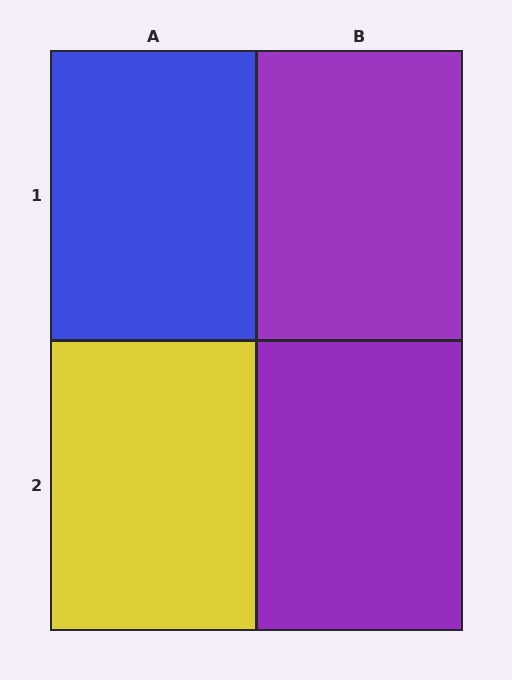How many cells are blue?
1 cell is blue.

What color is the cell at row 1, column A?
Blue.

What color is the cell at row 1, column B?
Purple.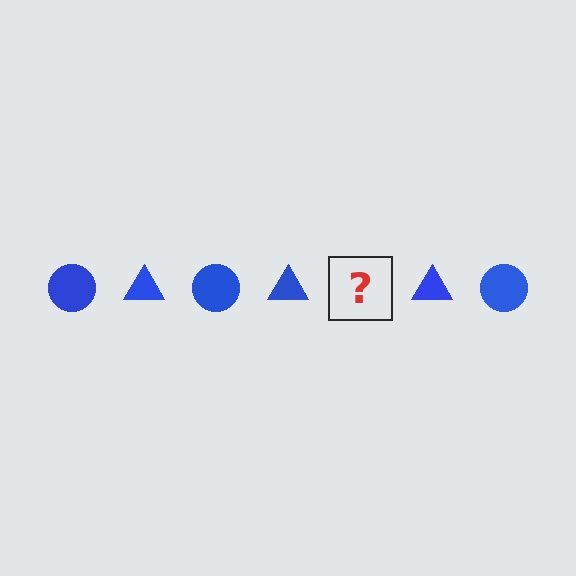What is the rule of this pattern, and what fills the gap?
The rule is that the pattern cycles through circle, triangle shapes in blue. The gap should be filled with a blue circle.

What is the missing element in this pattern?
The missing element is a blue circle.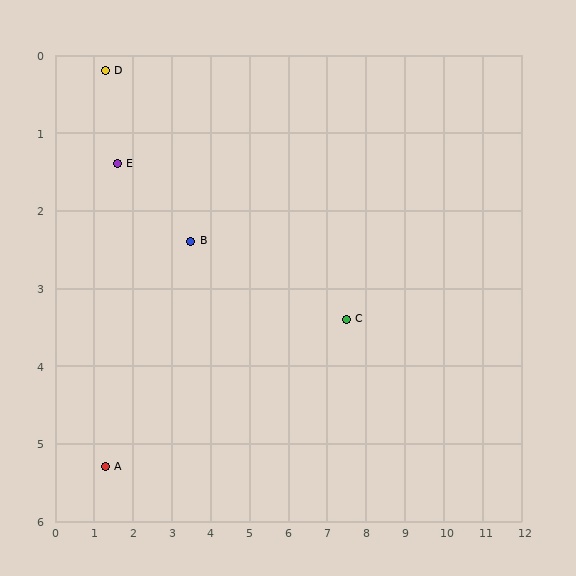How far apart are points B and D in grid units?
Points B and D are about 3.1 grid units apart.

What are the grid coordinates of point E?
Point E is at approximately (1.6, 1.4).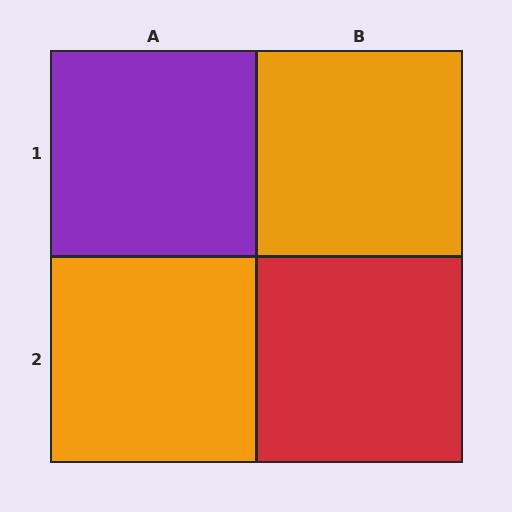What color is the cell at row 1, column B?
Orange.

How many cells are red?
1 cell is red.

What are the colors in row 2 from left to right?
Orange, red.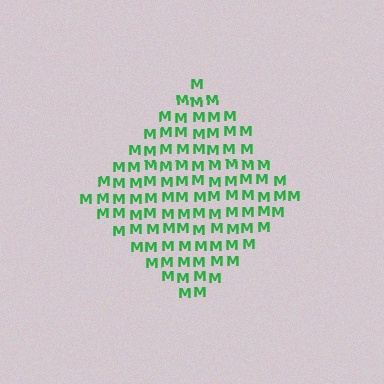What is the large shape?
The large shape is a diamond.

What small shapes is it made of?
It is made of small letter M's.